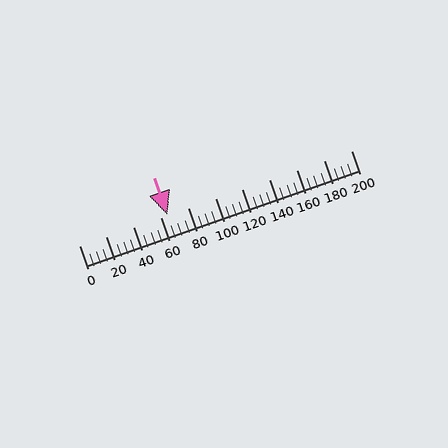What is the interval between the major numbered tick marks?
The major tick marks are spaced 20 units apart.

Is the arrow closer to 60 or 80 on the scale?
The arrow is closer to 60.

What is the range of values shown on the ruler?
The ruler shows values from 0 to 200.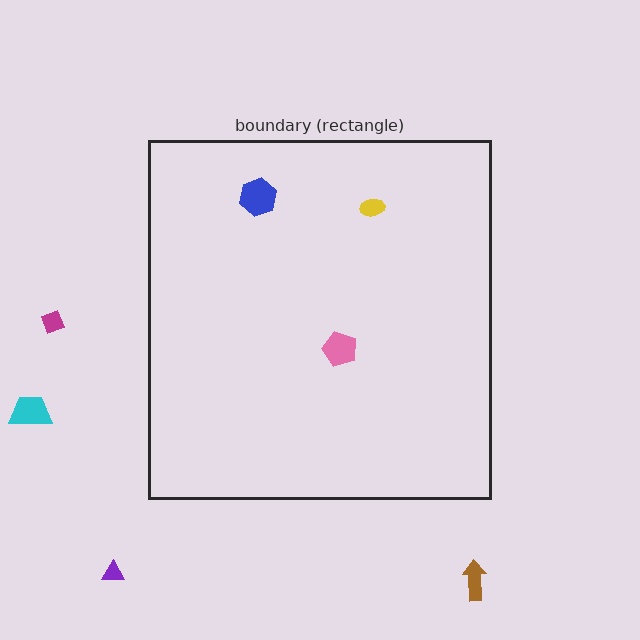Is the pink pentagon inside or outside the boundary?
Inside.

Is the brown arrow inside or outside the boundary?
Outside.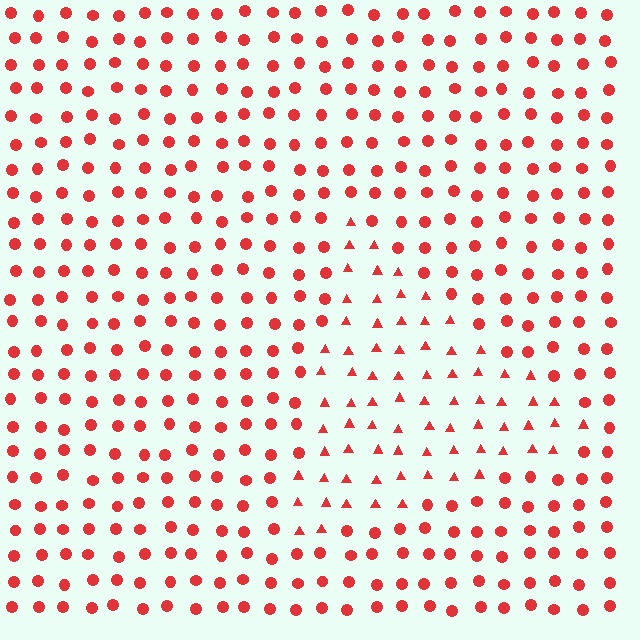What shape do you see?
I see a triangle.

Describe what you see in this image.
The image is filled with small red elements arranged in a uniform grid. A triangle-shaped region contains triangles, while the surrounding area contains circles. The boundary is defined purely by the change in element shape.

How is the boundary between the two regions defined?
The boundary is defined by a change in element shape: triangles inside vs. circles outside. All elements share the same color and spacing.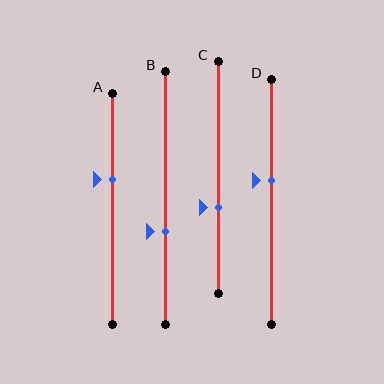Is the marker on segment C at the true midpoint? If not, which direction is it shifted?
No, the marker on segment C is shifted downward by about 13% of the segment length.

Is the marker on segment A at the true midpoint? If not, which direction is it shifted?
No, the marker on segment A is shifted upward by about 13% of the segment length.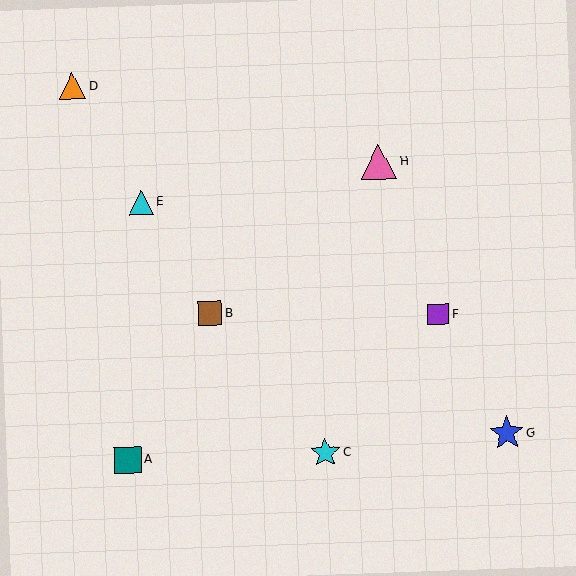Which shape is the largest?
The pink triangle (labeled H) is the largest.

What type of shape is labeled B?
Shape B is a brown square.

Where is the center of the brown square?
The center of the brown square is at (210, 313).